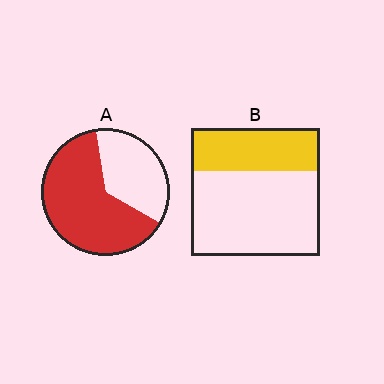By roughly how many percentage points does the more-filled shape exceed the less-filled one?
By roughly 30 percentage points (A over B).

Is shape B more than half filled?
No.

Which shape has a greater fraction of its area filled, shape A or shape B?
Shape A.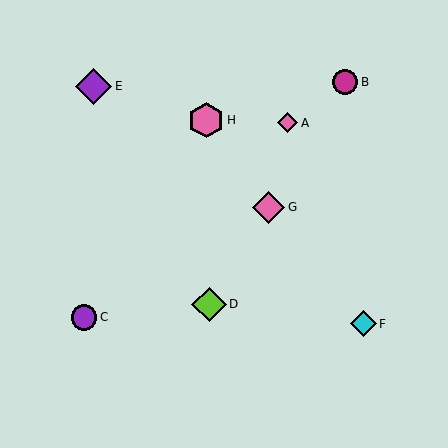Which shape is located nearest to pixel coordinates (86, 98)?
The purple diamond (labeled E) at (94, 86) is nearest to that location.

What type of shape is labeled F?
Shape F is a cyan diamond.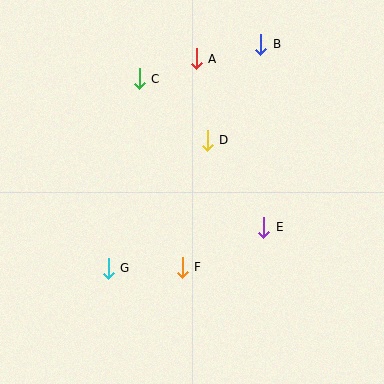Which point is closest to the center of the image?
Point D at (207, 140) is closest to the center.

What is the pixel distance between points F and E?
The distance between F and E is 91 pixels.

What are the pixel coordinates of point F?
Point F is at (182, 267).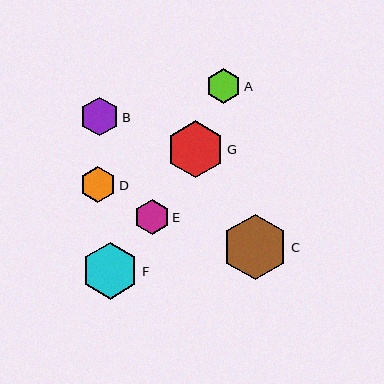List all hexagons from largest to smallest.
From largest to smallest: C, F, G, B, D, E, A.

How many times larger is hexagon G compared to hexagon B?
Hexagon G is approximately 1.5 times the size of hexagon B.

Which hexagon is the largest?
Hexagon C is the largest with a size of approximately 66 pixels.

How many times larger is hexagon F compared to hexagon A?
Hexagon F is approximately 1.6 times the size of hexagon A.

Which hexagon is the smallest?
Hexagon A is the smallest with a size of approximately 35 pixels.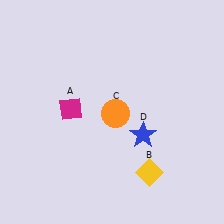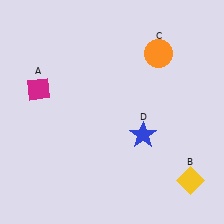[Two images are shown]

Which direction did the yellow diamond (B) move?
The yellow diamond (B) moved right.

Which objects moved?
The objects that moved are: the magenta diamond (A), the yellow diamond (B), the orange circle (C).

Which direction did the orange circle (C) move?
The orange circle (C) moved up.